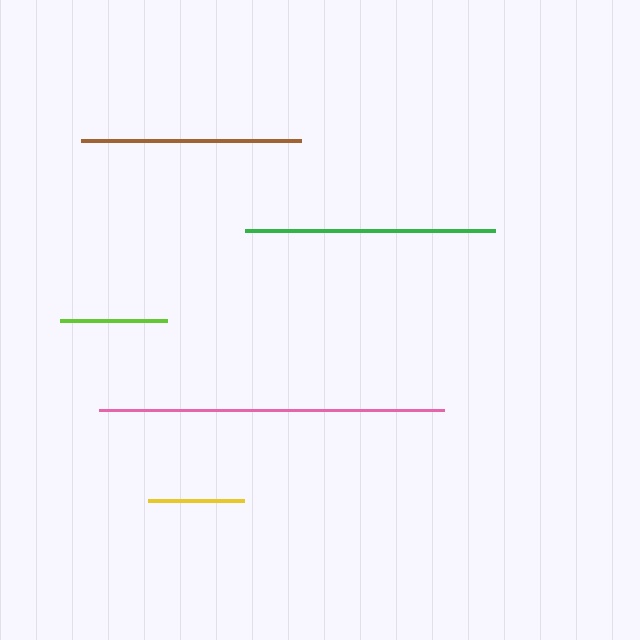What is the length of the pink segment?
The pink segment is approximately 345 pixels long.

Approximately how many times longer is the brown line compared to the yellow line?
The brown line is approximately 2.3 times the length of the yellow line.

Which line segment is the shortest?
The yellow line is the shortest at approximately 96 pixels.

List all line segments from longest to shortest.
From longest to shortest: pink, green, brown, lime, yellow.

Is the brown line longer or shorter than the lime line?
The brown line is longer than the lime line.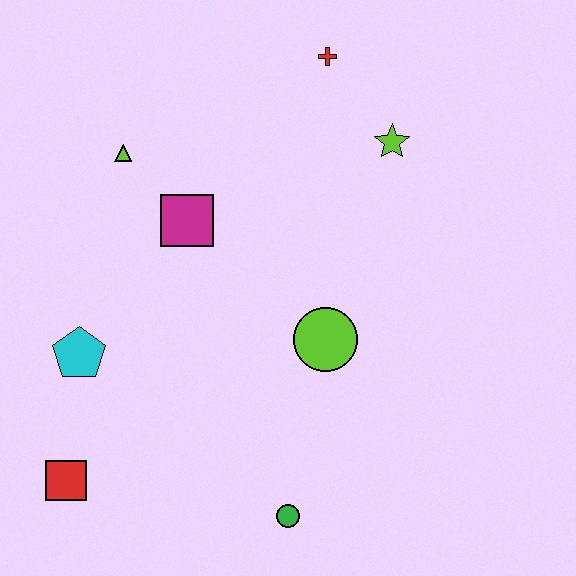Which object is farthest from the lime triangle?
The green circle is farthest from the lime triangle.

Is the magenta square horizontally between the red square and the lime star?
Yes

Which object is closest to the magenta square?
The lime triangle is closest to the magenta square.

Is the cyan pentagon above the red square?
Yes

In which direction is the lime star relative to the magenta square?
The lime star is to the right of the magenta square.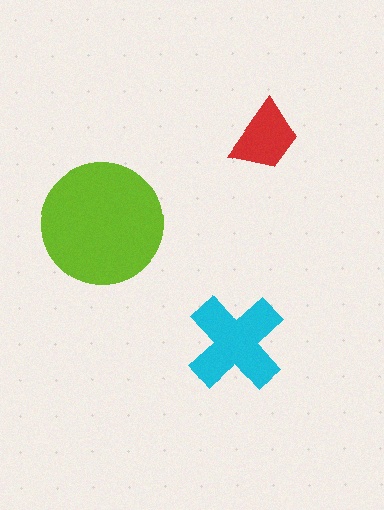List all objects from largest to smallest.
The lime circle, the cyan cross, the red trapezoid.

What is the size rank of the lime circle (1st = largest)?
1st.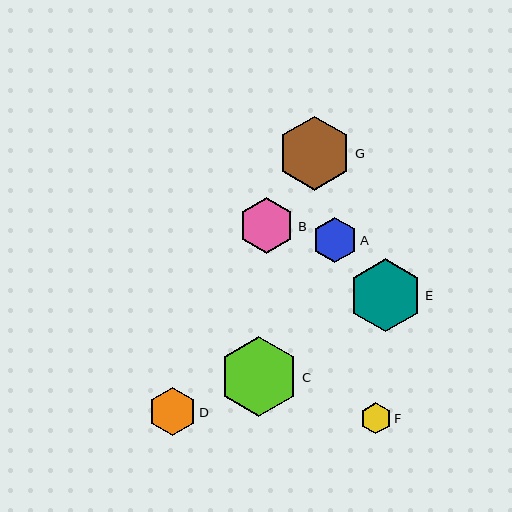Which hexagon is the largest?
Hexagon C is the largest with a size of approximately 80 pixels.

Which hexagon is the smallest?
Hexagon F is the smallest with a size of approximately 31 pixels.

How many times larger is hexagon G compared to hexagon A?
Hexagon G is approximately 1.6 times the size of hexagon A.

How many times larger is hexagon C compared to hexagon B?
Hexagon C is approximately 1.4 times the size of hexagon B.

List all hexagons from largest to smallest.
From largest to smallest: C, G, E, B, D, A, F.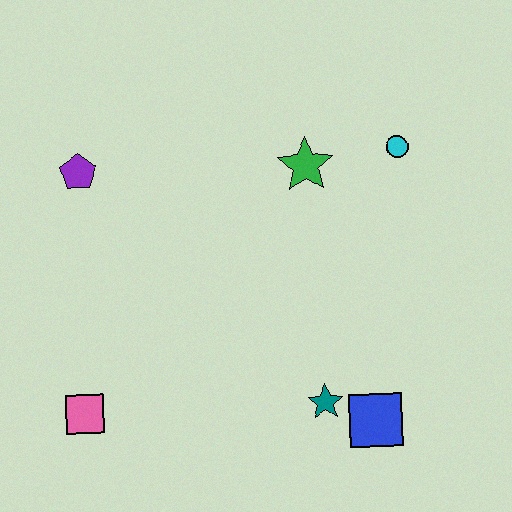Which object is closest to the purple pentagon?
The green star is closest to the purple pentagon.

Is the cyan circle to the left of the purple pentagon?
No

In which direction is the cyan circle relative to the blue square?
The cyan circle is above the blue square.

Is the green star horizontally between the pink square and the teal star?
Yes